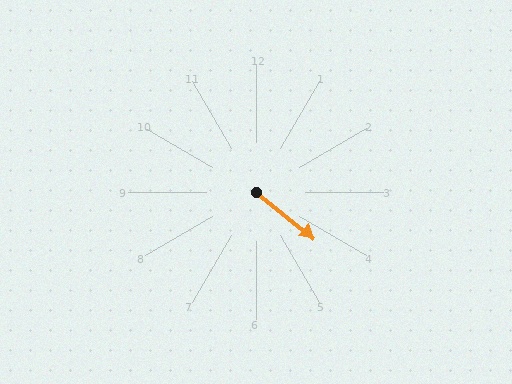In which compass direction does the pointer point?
Southeast.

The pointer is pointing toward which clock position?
Roughly 4 o'clock.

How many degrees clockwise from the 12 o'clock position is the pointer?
Approximately 129 degrees.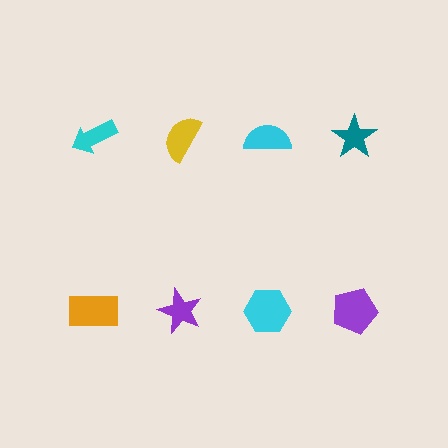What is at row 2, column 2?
A purple star.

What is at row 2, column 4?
A purple pentagon.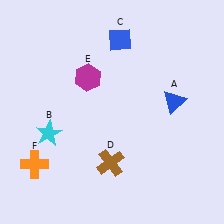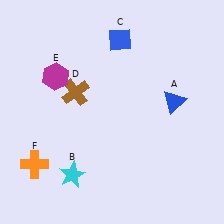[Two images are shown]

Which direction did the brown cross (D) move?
The brown cross (D) moved up.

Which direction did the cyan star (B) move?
The cyan star (B) moved down.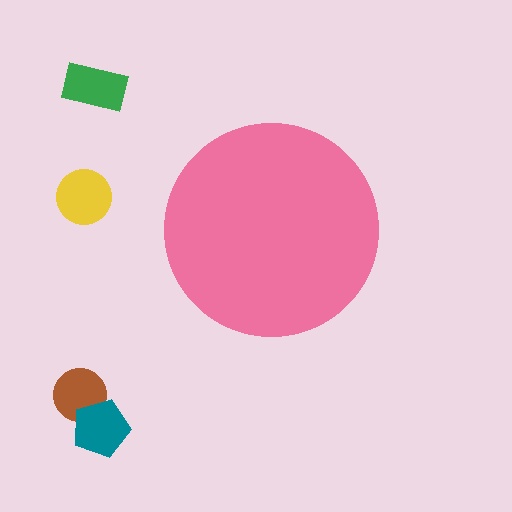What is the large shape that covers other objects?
A pink circle.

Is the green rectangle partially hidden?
No, the green rectangle is fully visible.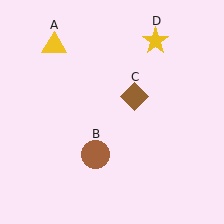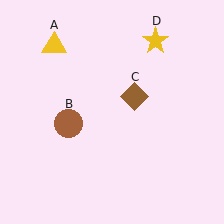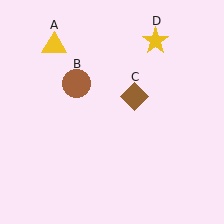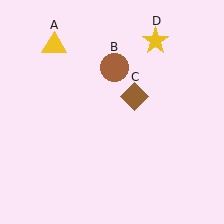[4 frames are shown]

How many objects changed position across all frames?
1 object changed position: brown circle (object B).